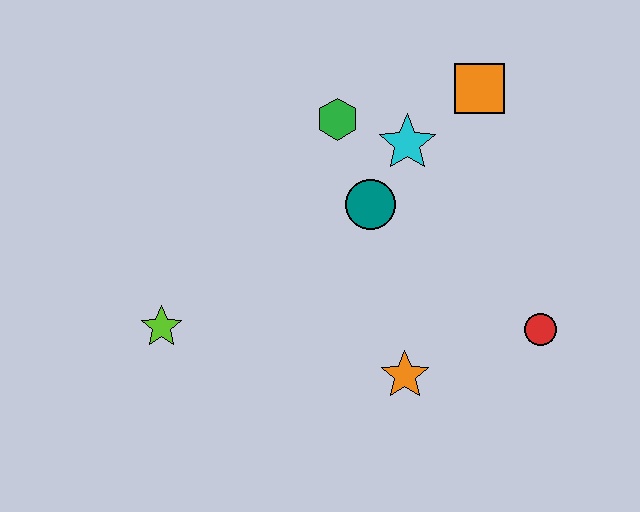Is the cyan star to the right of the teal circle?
Yes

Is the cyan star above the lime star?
Yes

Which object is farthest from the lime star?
The orange square is farthest from the lime star.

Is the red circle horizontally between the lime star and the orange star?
No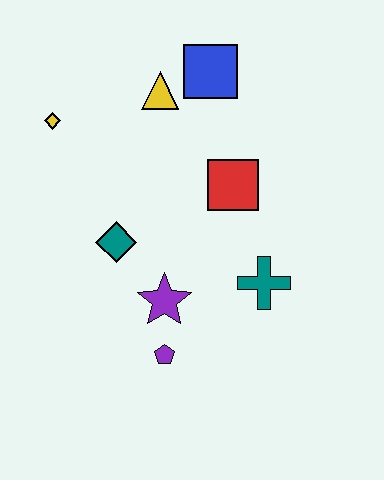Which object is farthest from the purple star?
The blue square is farthest from the purple star.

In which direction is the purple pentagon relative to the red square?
The purple pentagon is below the red square.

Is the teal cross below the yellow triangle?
Yes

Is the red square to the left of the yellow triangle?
No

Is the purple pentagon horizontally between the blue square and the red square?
No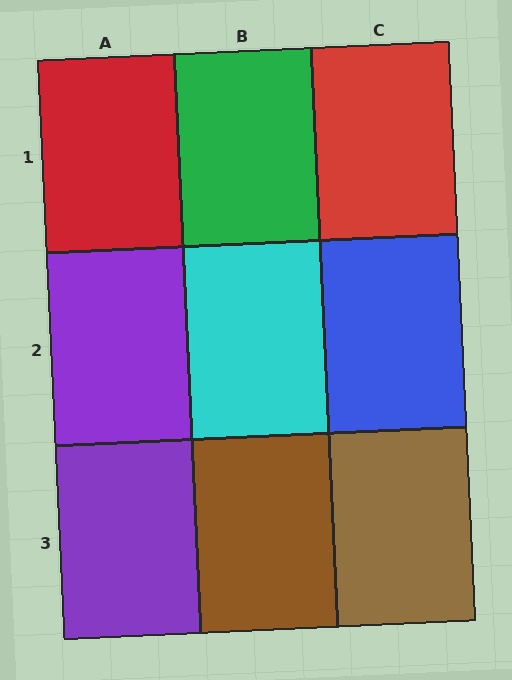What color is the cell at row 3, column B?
Brown.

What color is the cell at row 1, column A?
Red.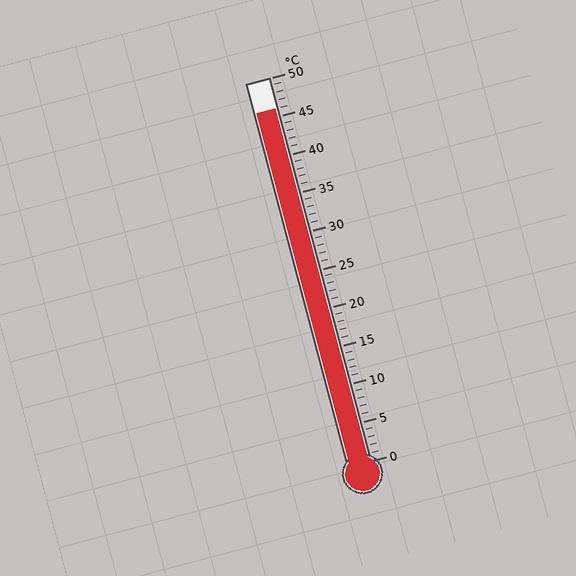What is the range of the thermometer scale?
The thermometer scale ranges from 0°C to 50°C.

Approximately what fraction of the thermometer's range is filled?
The thermometer is filled to approximately 90% of its range.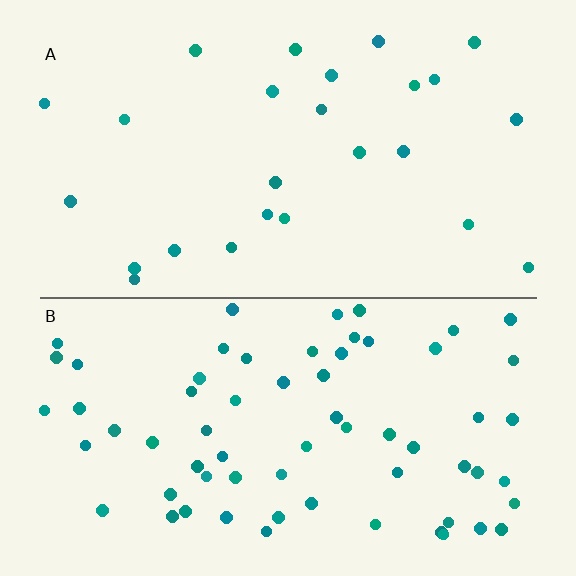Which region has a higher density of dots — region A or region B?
B (the bottom).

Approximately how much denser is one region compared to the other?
Approximately 2.6× — region B over region A.